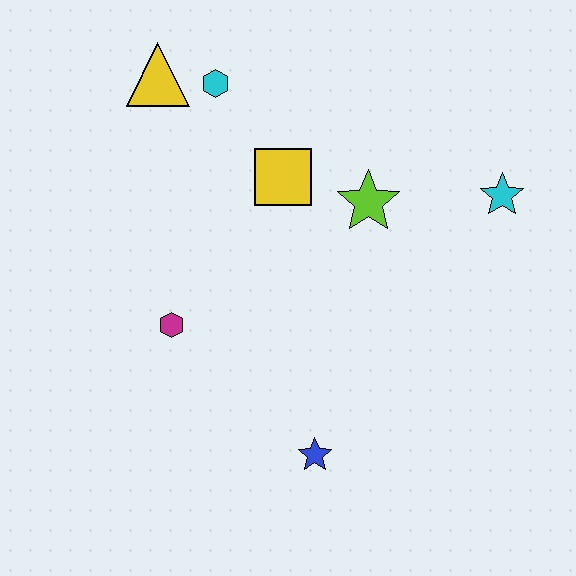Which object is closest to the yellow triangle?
The cyan hexagon is closest to the yellow triangle.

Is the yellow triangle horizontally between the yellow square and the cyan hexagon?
No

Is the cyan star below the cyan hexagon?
Yes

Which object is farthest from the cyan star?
The yellow triangle is farthest from the cyan star.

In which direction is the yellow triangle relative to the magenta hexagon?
The yellow triangle is above the magenta hexagon.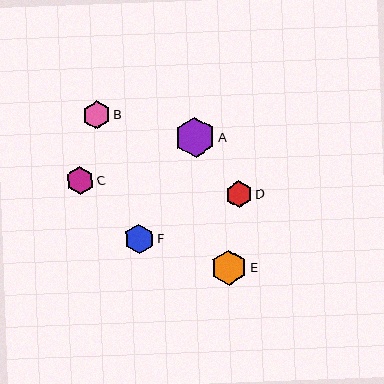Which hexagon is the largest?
Hexagon A is the largest with a size of approximately 40 pixels.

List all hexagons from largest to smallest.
From largest to smallest: A, E, F, C, B, D.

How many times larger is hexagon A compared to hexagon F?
Hexagon A is approximately 1.4 times the size of hexagon F.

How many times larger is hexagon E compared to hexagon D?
Hexagon E is approximately 1.4 times the size of hexagon D.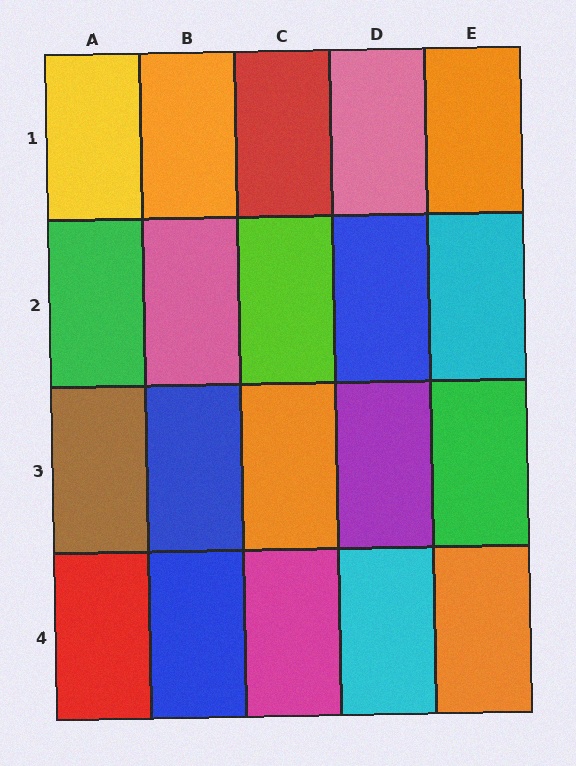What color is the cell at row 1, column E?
Orange.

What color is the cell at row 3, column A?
Brown.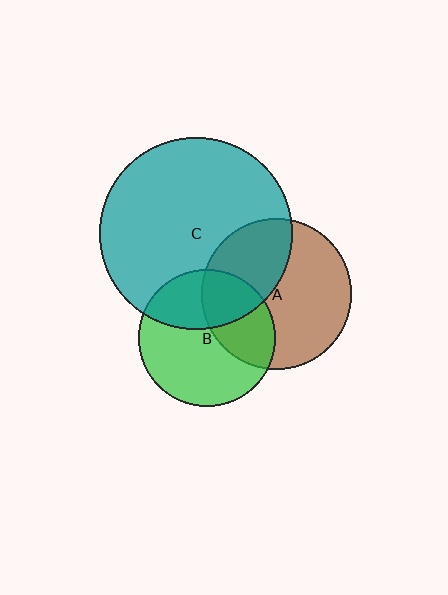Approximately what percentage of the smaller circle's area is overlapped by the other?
Approximately 35%.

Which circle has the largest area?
Circle C (teal).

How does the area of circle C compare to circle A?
Approximately 1.6 times.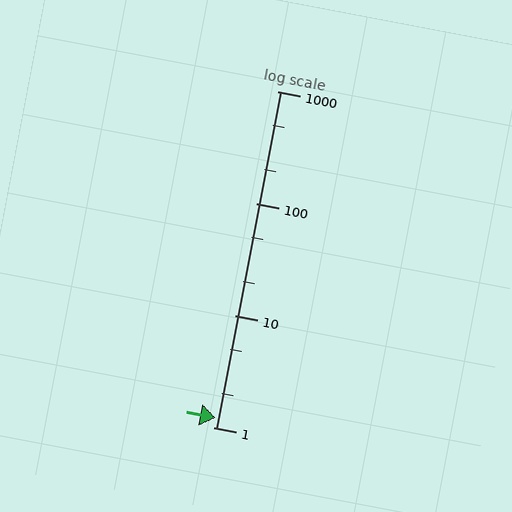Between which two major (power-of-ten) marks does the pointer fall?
The pointer is between 1 and 10.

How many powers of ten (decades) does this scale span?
The scale spans 3 decades, from 1 to 1000.